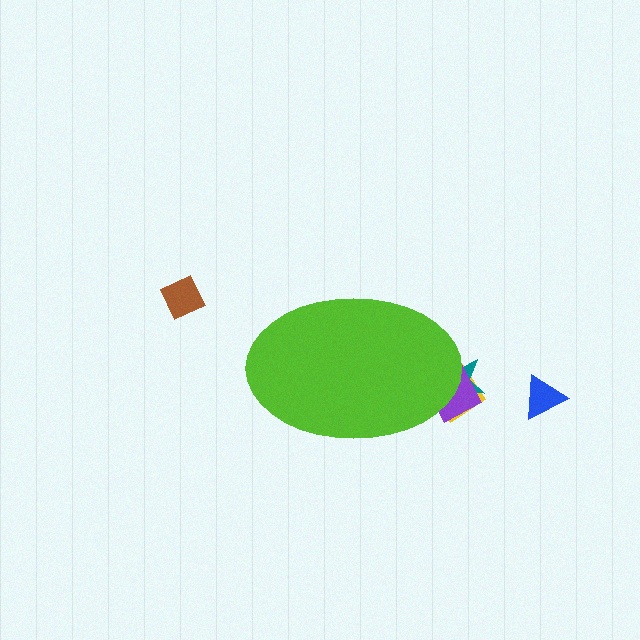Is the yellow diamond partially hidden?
Yes, the yellow diamond is partially hidden behind the lime ellipse.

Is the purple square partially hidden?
Yes, the purple square is partially hidden behind the lime ellipse.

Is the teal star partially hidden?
Yes, the teal star is partially hidden behind the lime ellipse.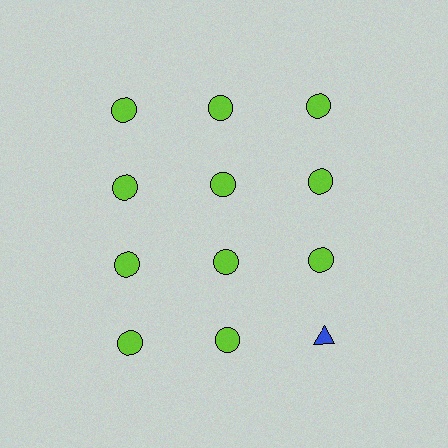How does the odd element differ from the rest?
It differs in both color (blue instead of lime) and shape (triangle instead of circle).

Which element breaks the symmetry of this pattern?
The blue triangle in the fourth row, center column breaks the symmetry. All other shapes are lime circles.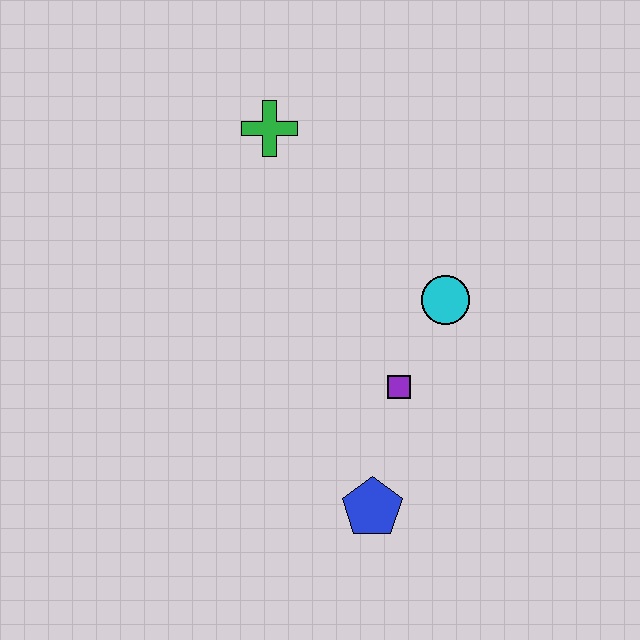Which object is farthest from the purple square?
The green cross is farthest from the purple square.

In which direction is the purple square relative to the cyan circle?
The purple square is below the cyan circle.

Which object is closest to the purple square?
The cyan circle is closest to the purple square.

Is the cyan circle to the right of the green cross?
Yes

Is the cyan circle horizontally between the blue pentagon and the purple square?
No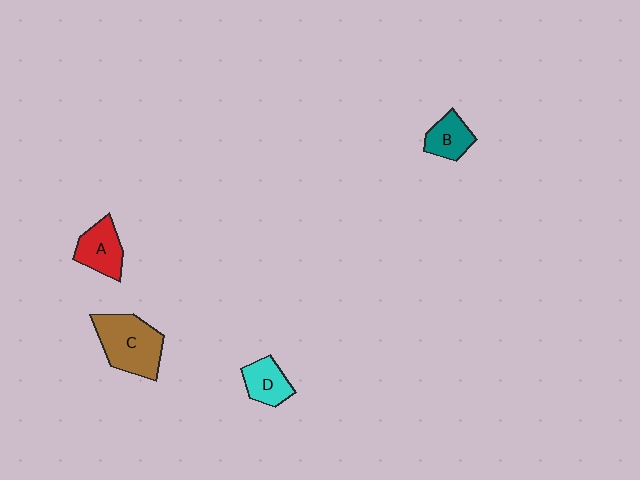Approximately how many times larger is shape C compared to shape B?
Approximately 2.0 times.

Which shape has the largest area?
Shape C (brown).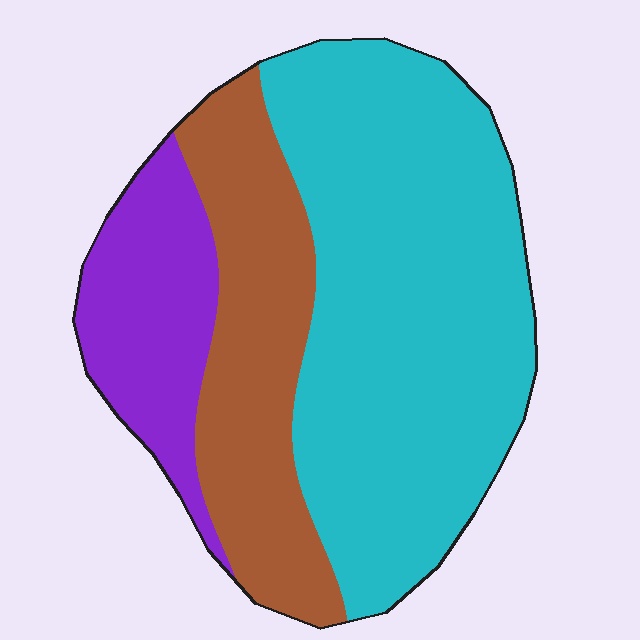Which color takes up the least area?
Purple, at roughly 15%.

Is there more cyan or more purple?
Cyan.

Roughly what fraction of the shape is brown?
Brown takes up about one quarter (1/4) of the shape.